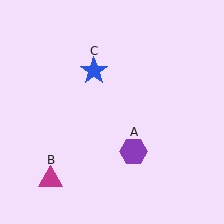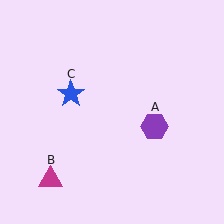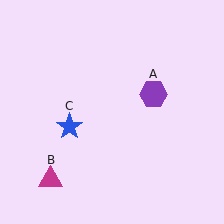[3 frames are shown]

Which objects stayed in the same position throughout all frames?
Magenta triangle (object B) remained stationary.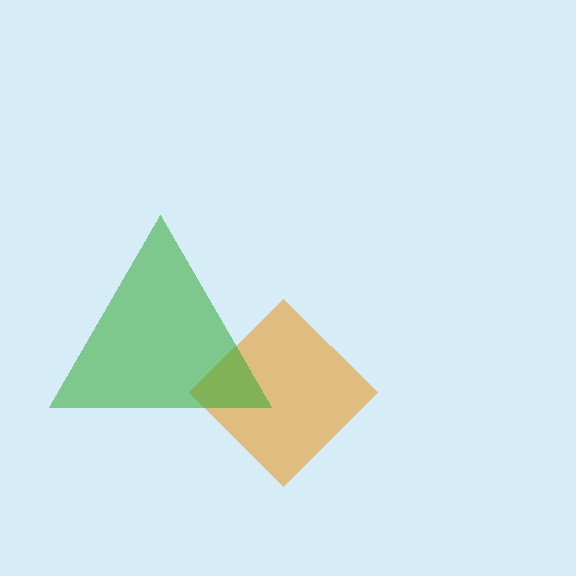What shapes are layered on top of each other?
The layered shapes are: an orange diamond, a green triangle.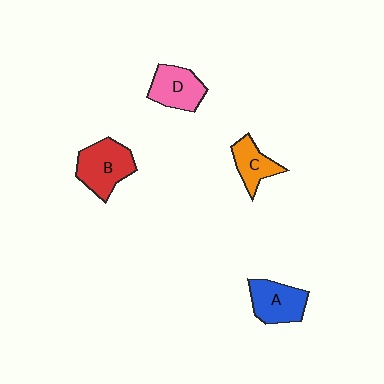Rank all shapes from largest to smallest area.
From largest to smallest: B (red), A (blue), D (pink), C (orange).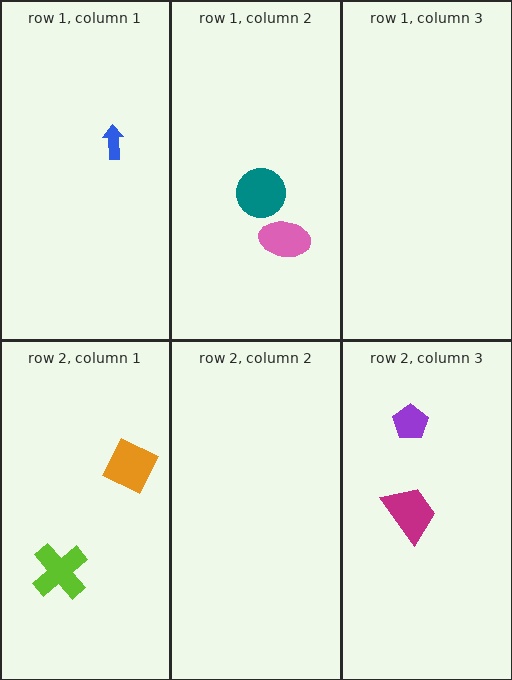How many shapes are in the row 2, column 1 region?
2.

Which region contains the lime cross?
The row 2, column 1 region.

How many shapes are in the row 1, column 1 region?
1.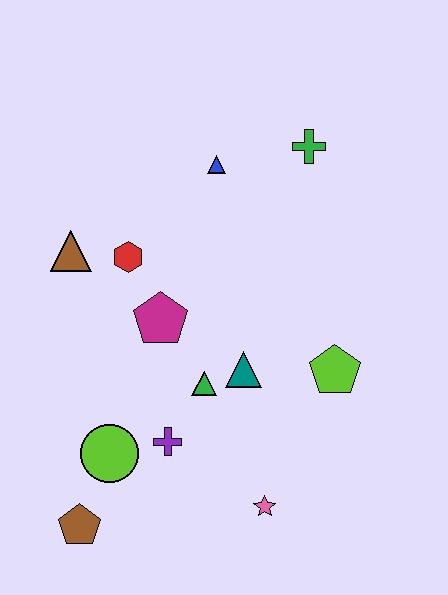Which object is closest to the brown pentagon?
The lime circle is closest to the brown pentagon.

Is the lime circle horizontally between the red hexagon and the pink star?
No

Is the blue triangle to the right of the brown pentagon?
Yes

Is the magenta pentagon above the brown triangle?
No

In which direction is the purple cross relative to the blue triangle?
The purple cross is below the blue triangle.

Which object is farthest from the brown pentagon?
The green cross is farthest from the brown pentagon.